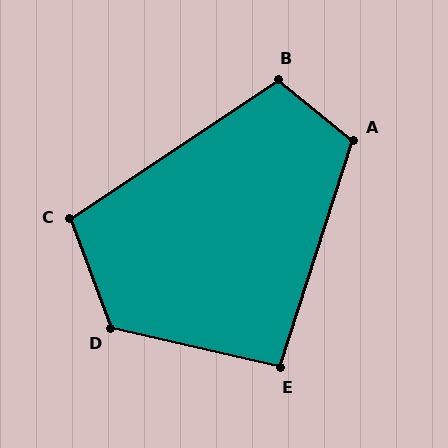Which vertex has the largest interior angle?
D, at approximately 123 degrees.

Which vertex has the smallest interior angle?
E, at approximately 95 degrees.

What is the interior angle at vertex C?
Approximately 103 degrees (obtuse).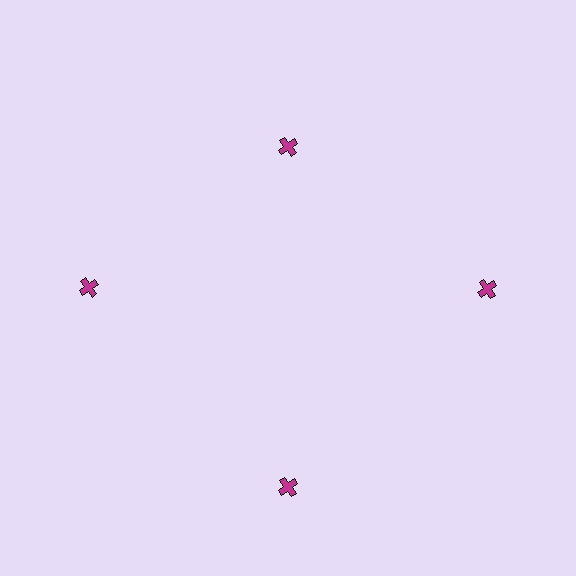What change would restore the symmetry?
The symmetry would be restored by moving it outward, back onto the ring so that all 4 crosses sit at equal angles and equal distance from the center.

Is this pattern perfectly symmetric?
No. The 4 magenta crosses are arranged in a ring, but one element near the 12 o'clock position is pulled inward toward the center, breaking the 4-fold rotational symmetry.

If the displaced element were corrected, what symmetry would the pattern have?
It would have 4-fold rotational symmetry — the pattern would map onto itself every 90 degrees.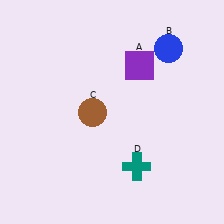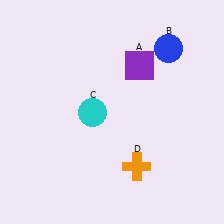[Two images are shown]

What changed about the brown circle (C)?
In Image 1, C is brown. In Image 2, it changed to cyan.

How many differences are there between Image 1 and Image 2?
There are 2 differences between the two images.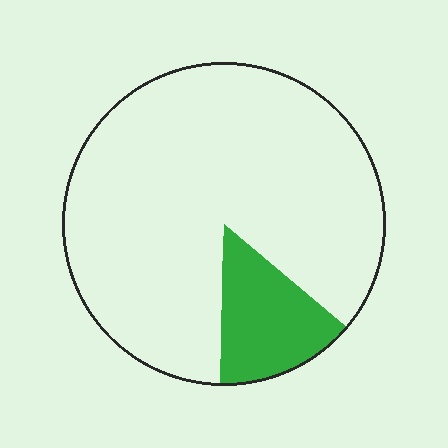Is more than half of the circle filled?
No.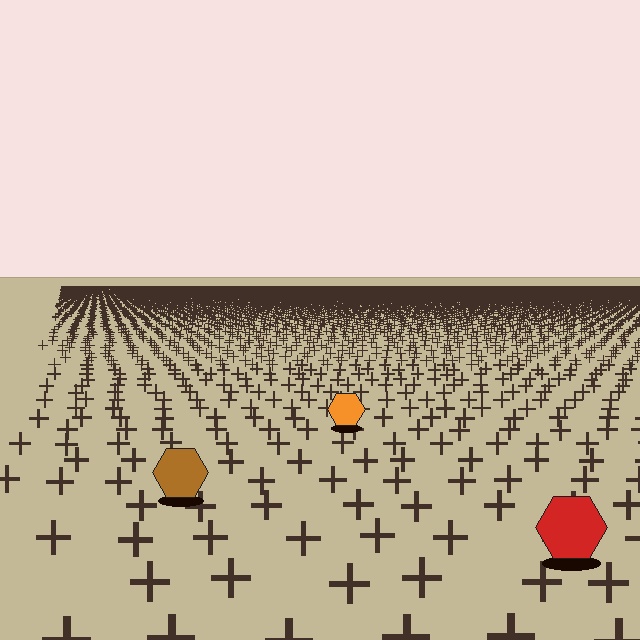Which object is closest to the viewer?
The red hexagon is closest. The texture marks near it are larger and more spread out.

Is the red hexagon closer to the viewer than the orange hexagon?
Yes. The red hexagon is closer — you can tell from the texture gradient: the ground texture is coarser near it.